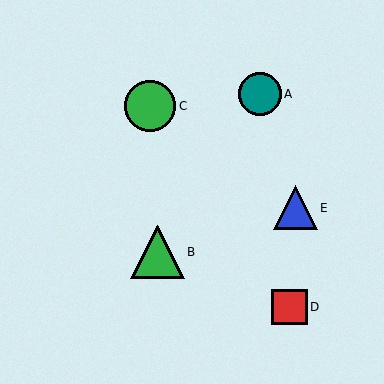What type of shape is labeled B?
Shape B is a green triangle.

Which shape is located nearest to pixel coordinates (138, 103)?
The green circle (labeled C) at (150, 106) is nearest to that location.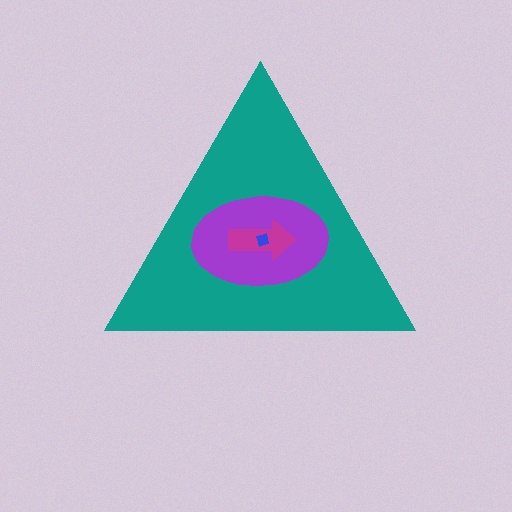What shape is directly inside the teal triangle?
The purple ellipse.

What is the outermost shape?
The teal triangle.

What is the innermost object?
The blue square.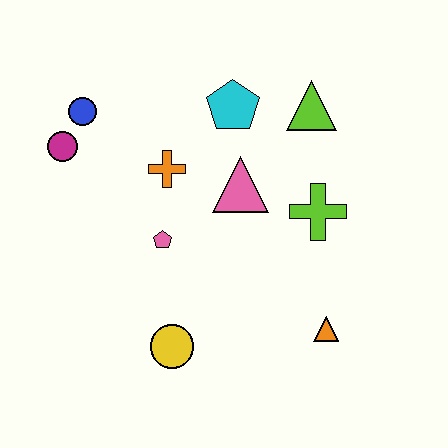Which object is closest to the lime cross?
The pink triangle is closest to the lime cross.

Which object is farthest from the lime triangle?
The yellow circle is farthest from the lime triangle.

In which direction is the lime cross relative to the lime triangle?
The lime cross is below the lime triangle.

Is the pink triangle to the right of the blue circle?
Yes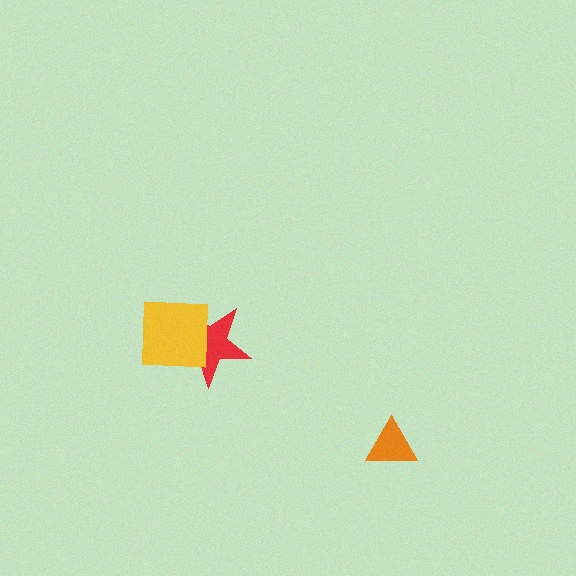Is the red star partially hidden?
Yes, it is partially covered by another shape.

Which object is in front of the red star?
The yellow square is in front of the red star.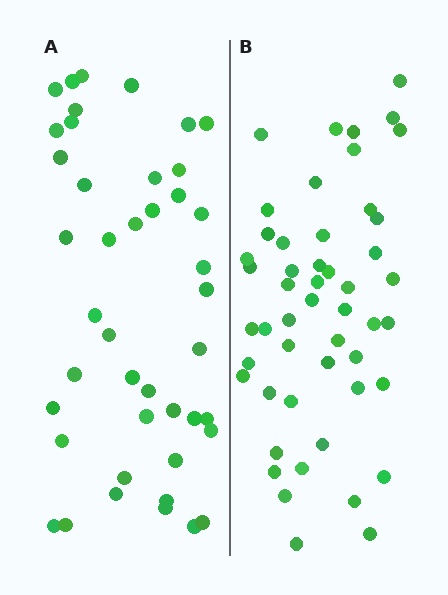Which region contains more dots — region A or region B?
Region B (the right region) has more dots.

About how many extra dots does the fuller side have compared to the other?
Region B has roughly 8 or so more dots than region A.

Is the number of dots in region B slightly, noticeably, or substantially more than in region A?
Region B has only slightly more — the two regions are fairly close. The ratio is roughly 1.2 to 1.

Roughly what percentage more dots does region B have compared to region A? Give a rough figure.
About 15% more.